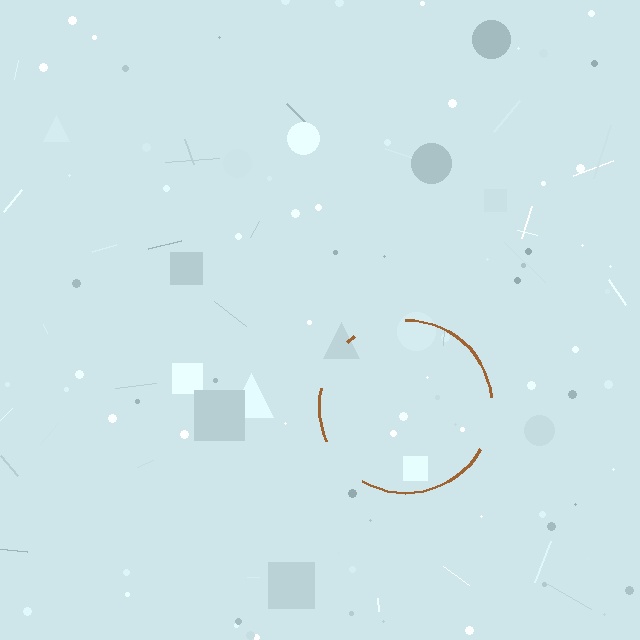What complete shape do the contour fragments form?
The contour fragments form a circle.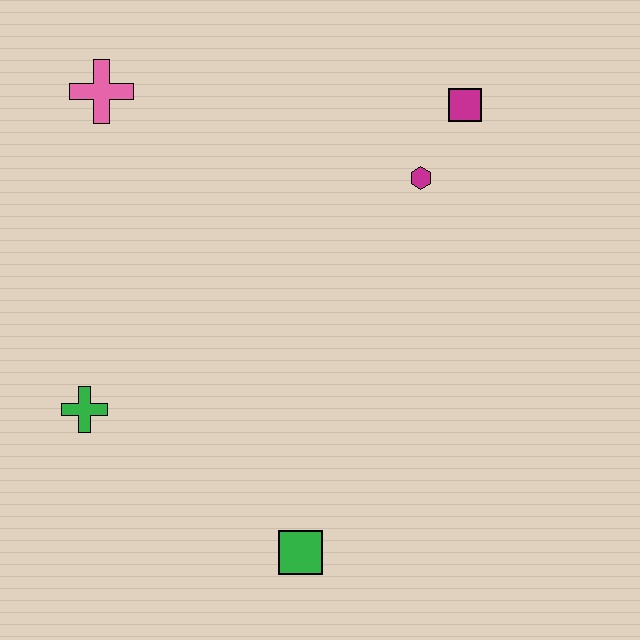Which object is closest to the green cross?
The green square is closest to the green cross.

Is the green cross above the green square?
Yes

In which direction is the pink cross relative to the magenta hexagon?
The pink cross is to the left of the magenta hexagon.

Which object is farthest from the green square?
The pink cross is farthest from the green square.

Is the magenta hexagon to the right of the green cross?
Yes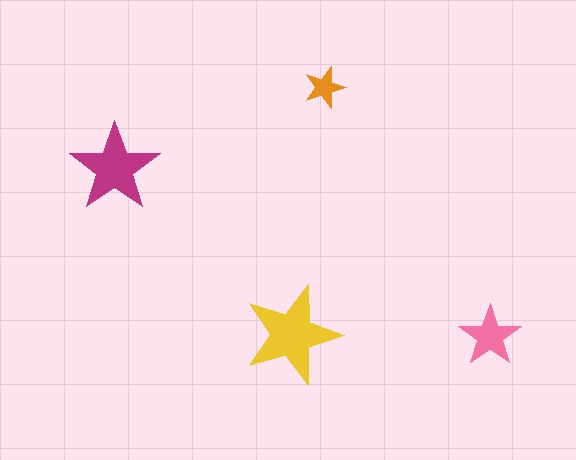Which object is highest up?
The orange star is topmost.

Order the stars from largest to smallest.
the yellow one, the magenta one, the pink one, the orange one.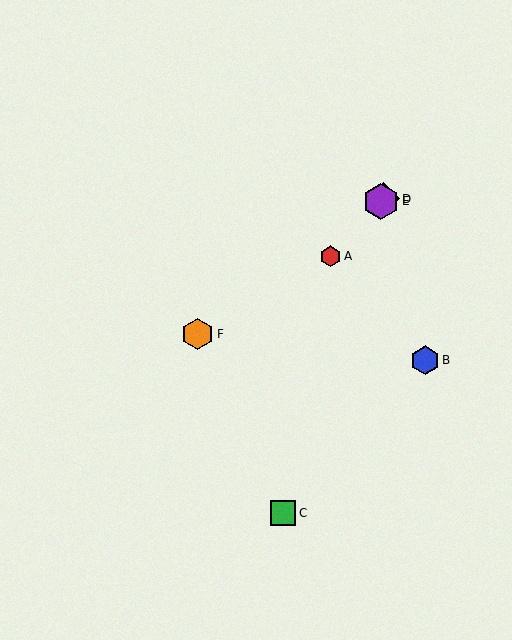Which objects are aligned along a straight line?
Objects A, D, E are aligned along a straight line.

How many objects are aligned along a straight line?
3 objects (A, D, E) are aligned along a straight line.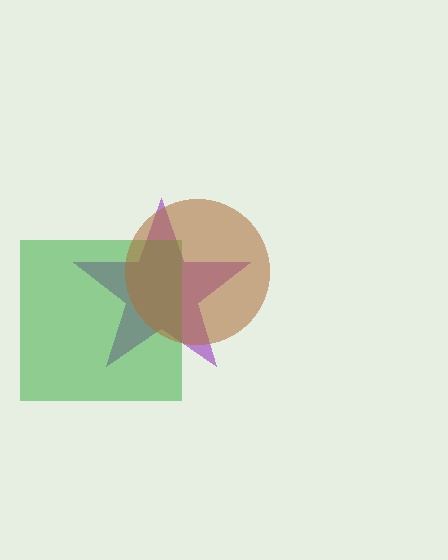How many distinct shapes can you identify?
There are 3 distinct shapes: a purple star, a green square, a brown circle.